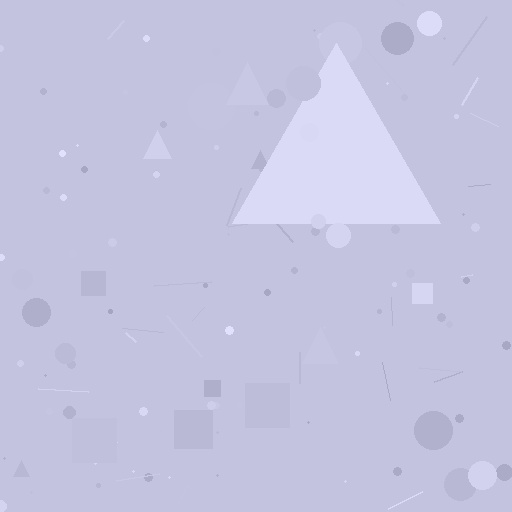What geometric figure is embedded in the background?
A triangle is embedded in the background.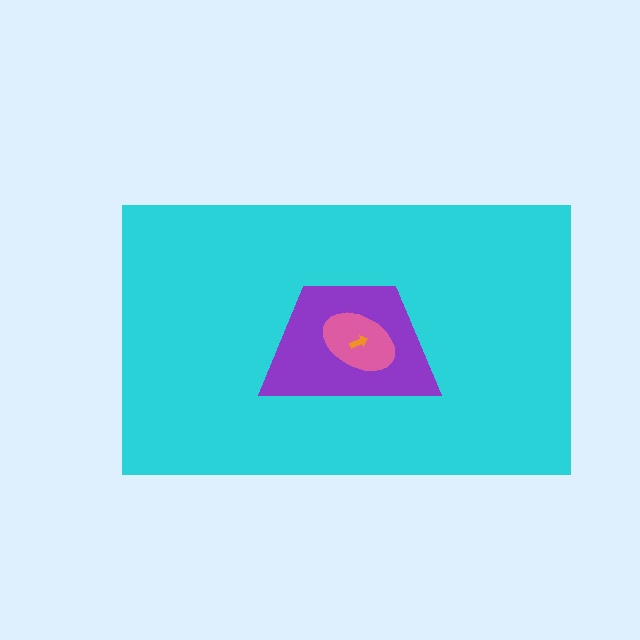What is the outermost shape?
The cyan rectangle.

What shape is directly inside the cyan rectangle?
The purple trapezoid.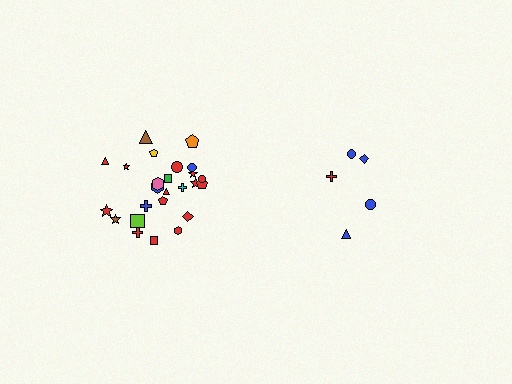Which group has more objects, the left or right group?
The left group.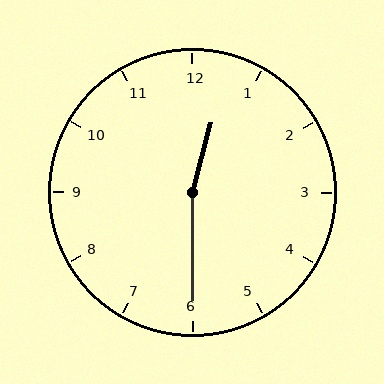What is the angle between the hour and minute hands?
Approximately 165 degrees.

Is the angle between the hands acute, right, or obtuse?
It is obtuse.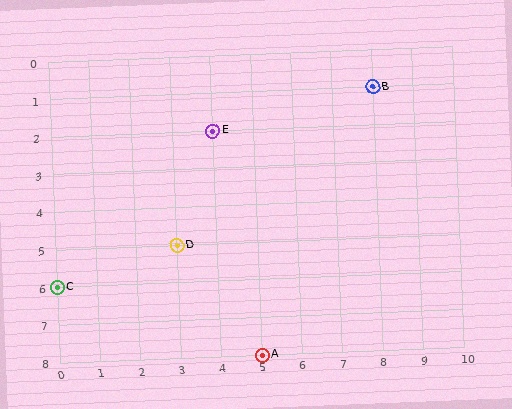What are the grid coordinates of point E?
Point E is at grid coordinates (4, 2).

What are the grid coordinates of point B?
Point B is at grid coordinates (8, 1).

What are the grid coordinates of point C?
Point C is at grid coordinates (0, 6).